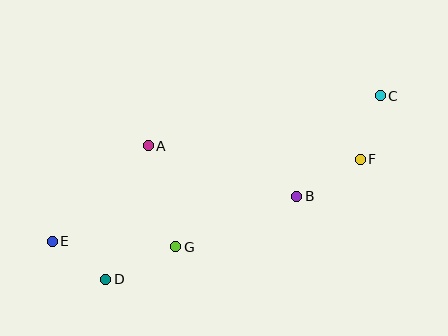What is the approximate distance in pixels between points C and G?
The distance between C and G is approximately 254 pixels.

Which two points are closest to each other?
Points D and E are closest to each other.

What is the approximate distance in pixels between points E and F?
The distance between E and F is approximately 319 pixels.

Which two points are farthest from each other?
Points C and E are farthest from each other.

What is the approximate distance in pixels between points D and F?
The distance between D and F is approximately 282 pixels.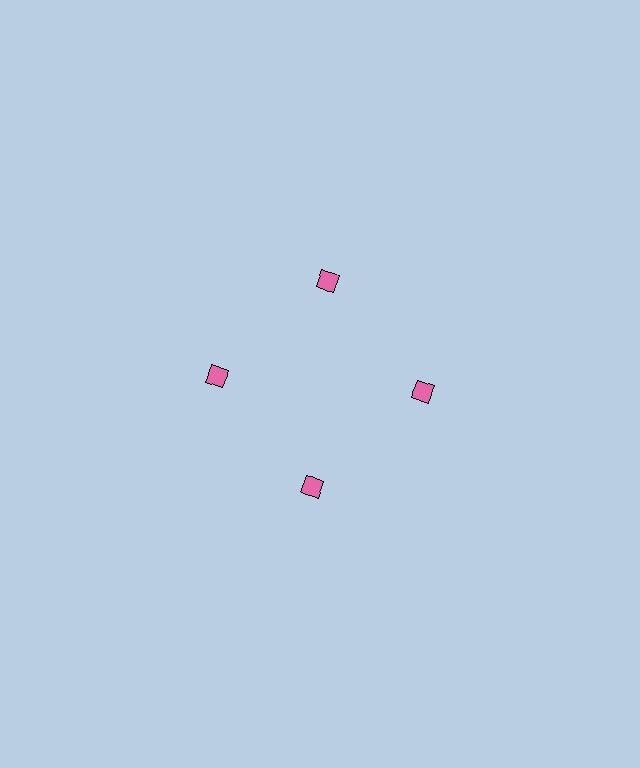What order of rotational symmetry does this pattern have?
This pattern has 4-fold rotational symmetry.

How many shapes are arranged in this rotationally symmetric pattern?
There are 4 shapes, arranged in 4 groups of 1.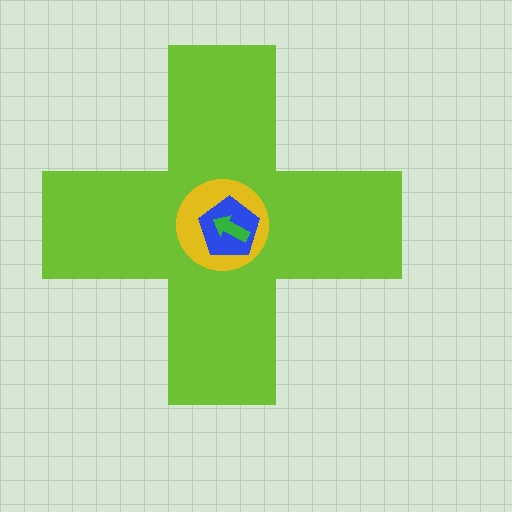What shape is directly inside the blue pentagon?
The green arrow.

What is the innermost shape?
The green arrow.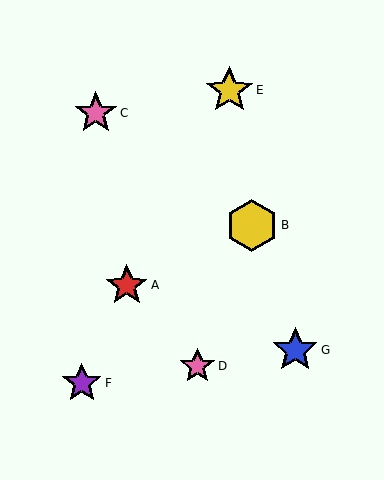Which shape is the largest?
The yellow hexagon (labeled B) is the largest.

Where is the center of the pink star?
The center of the pink star is at (197, 366).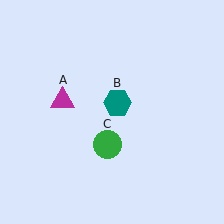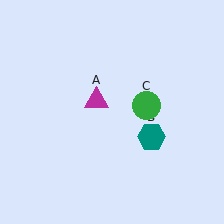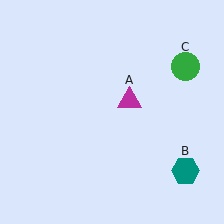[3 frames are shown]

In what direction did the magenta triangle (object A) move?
The magenta triangle (object A) moved right.